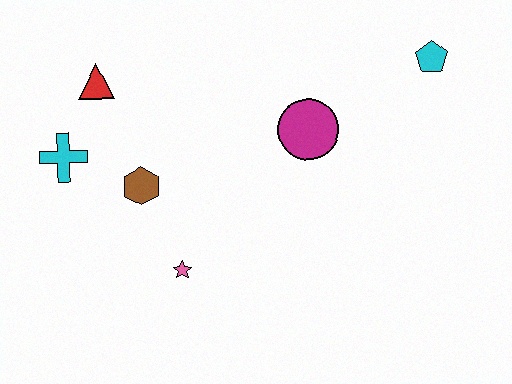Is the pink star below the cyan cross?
Yes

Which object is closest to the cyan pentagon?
The magenta circle is closest to the cyan pentagon.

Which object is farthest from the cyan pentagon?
The cyan cross is farthest from the cyan pentagon.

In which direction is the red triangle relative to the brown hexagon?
The red triangle is above the brown hexagon.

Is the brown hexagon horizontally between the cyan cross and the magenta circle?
Yes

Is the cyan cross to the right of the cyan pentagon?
No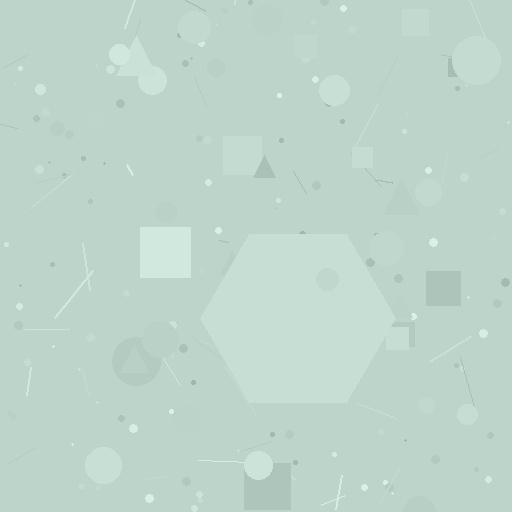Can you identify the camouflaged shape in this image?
The camouflaged shape is a hexagon.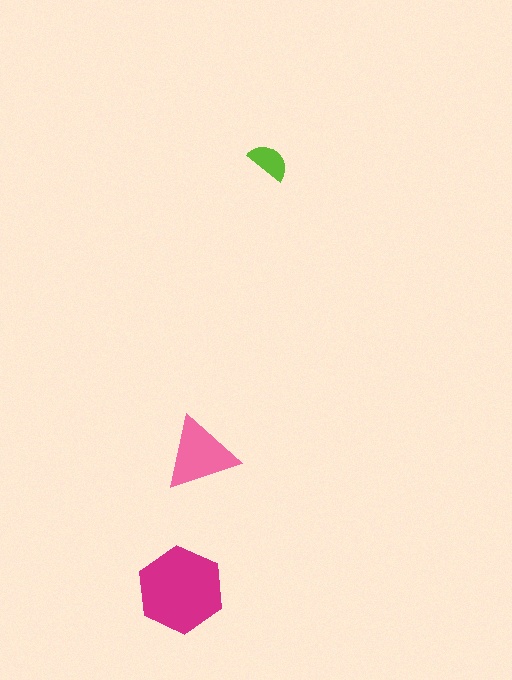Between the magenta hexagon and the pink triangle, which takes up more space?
The magenta hexagon.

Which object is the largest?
The magenta hexagon.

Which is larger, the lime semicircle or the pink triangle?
The pink triangle.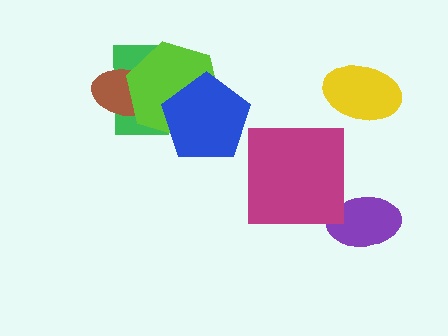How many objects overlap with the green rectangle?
3 objects overlap with the green rectangle.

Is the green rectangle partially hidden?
Yes, it is partially covered by another shape.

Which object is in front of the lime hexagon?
The blue pentagon is in front of the lime hexagon.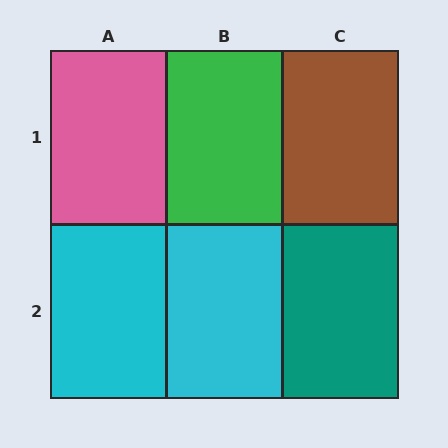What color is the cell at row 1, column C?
Brown.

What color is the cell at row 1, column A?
Pink.